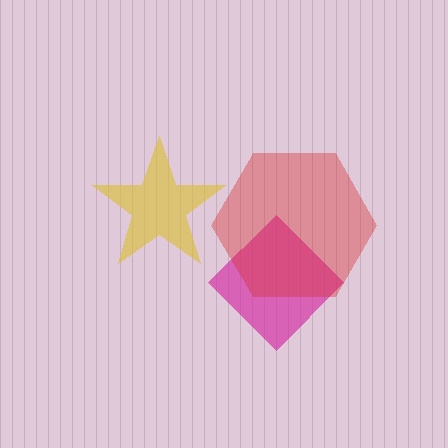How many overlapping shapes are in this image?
There are 3 overlapping shapes in the image.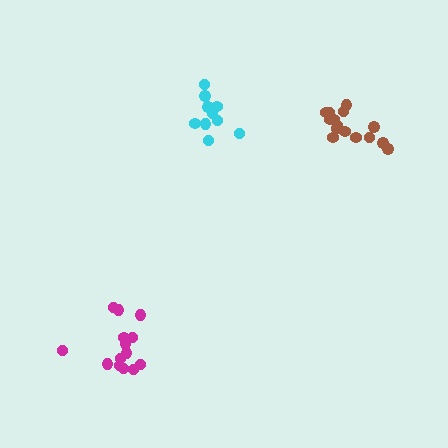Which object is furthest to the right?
The brown cluster is rightmost.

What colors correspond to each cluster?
The clusters are colored: cyan, magenta, brown.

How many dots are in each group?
Group 1: 10 dots, Group 2: 14 dots, Group 3: 15 dots (39 total).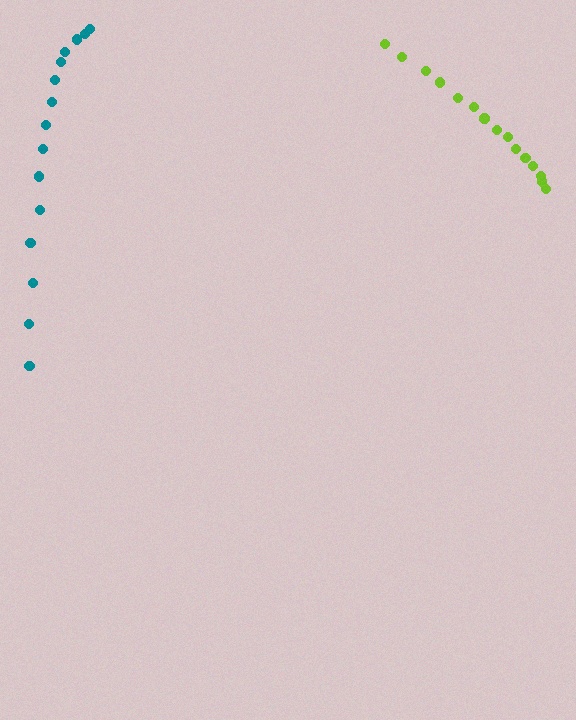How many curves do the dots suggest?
There are 2 distinct paths.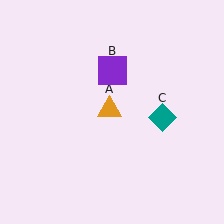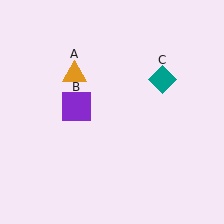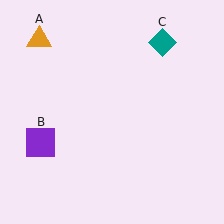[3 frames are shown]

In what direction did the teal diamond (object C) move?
The teal diamond (object C) moved up.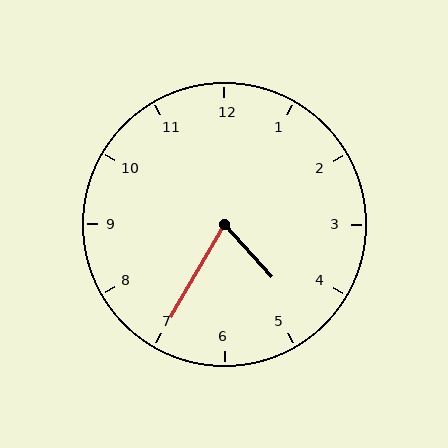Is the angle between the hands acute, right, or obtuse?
It is acute.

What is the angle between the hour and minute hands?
Approximately 72 degrees.